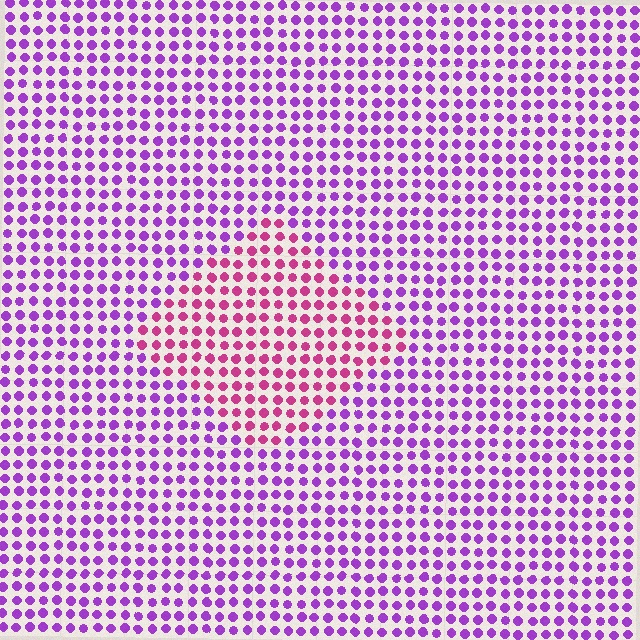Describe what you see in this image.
The image is filled with small purple elements in a uniform arrangement. A diamond-shaped region is visible where the elements are tinted to a slightly different hue, forming a subtle color boundary.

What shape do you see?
I see a diamond.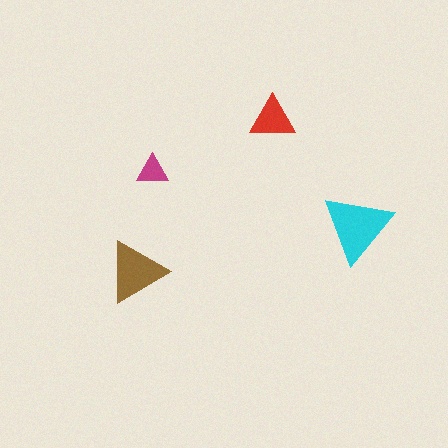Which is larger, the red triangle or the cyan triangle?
The cyan one.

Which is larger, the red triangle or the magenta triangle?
The red one.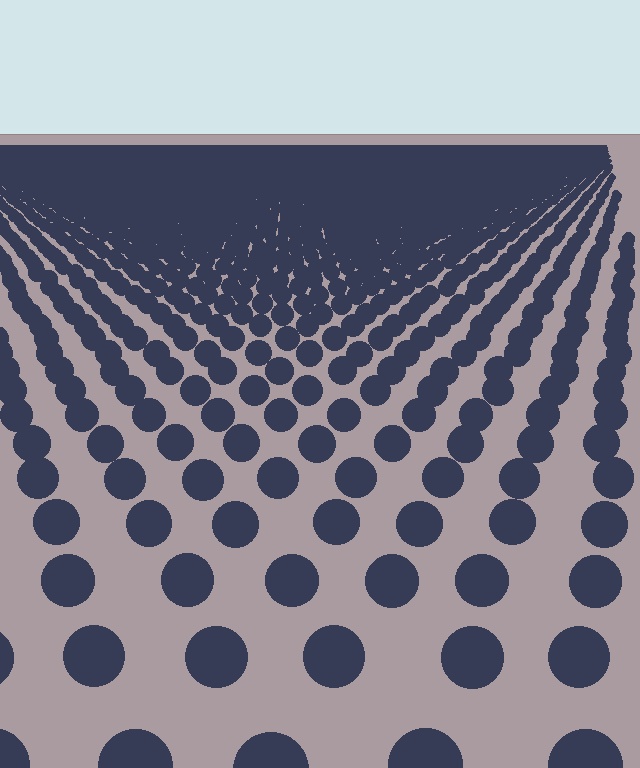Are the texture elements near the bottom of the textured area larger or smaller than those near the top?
Larger. Near the bottom, elements are closer to the viewer and appear at a bigger on-screen size.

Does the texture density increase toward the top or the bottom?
Density increases toward the top.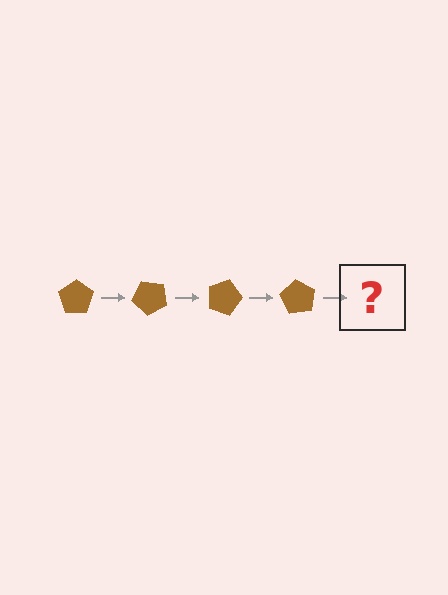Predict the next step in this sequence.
The next step is a brown pentagon rotated 180 degrees.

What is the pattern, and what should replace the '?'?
The pattern is that the pentagon rotates 45 degrees each step. The '?' should be a brown pentagon rotated 180 degrees.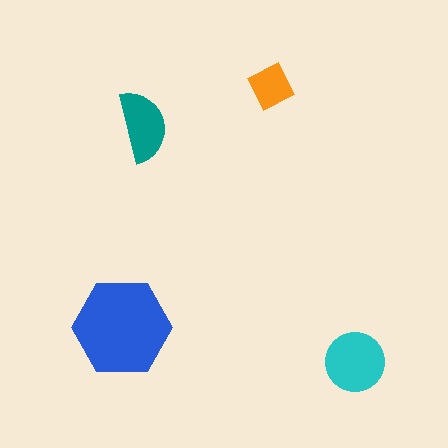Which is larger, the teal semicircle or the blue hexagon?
The blue hexagon.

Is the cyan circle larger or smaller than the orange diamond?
Larger.